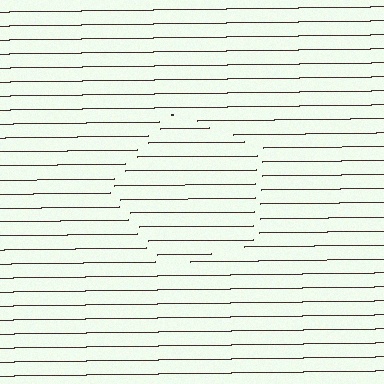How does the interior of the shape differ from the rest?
The interior of the shape contains the same grating, shifted by half a period — the contour is defined by the phase discontinuity where line-ends from the inner and outer gratings abut.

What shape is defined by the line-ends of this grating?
An illusory pentagon. The interior of the shape contains the same grating, shifted by half a period — the contour is defined by the phase discontinuity where line-ends from the inner and outer gratings abut.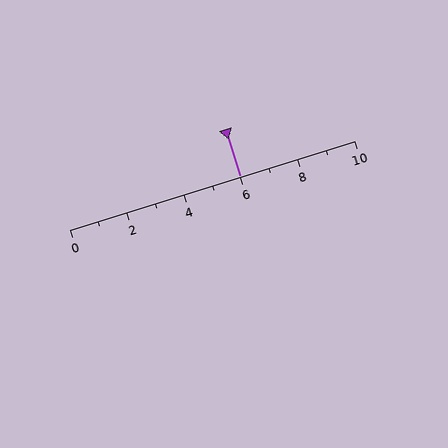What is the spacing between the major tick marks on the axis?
The major ticks are spaced 2 apart.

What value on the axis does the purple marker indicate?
The marker indicates approximately 6.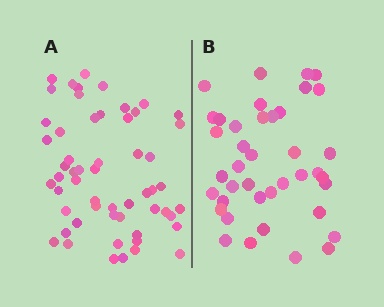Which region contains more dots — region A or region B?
Region A (the left region) has more dots.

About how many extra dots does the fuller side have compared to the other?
Region A has approximately 15 more dots than region B.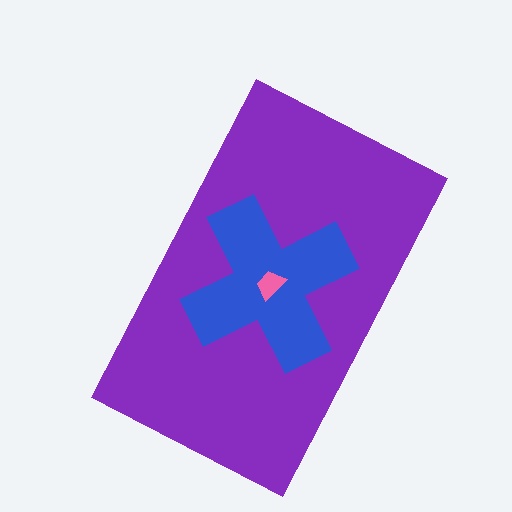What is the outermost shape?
The purple rectangle.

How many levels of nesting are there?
3.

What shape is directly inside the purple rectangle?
The blue cross.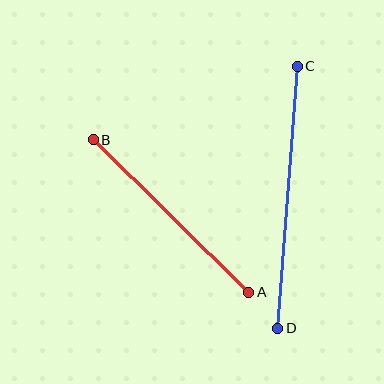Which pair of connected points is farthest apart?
Points C and D are farthest apart.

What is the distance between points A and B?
The distance is approximately 218 pixels.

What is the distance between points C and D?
The distance is approximately 263 pixels.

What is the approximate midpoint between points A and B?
The midpoint is at approximately (171, 216) pixels.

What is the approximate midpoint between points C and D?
The midpoint is at approximately (287, 197) pixels.